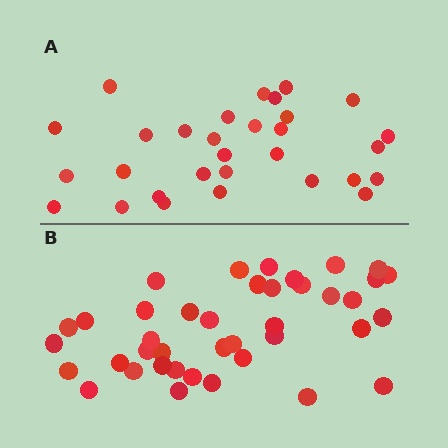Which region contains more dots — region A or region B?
Region B (the bottom region) has more dots.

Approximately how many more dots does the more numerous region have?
Region B has roughly 10 or so more dots than region A.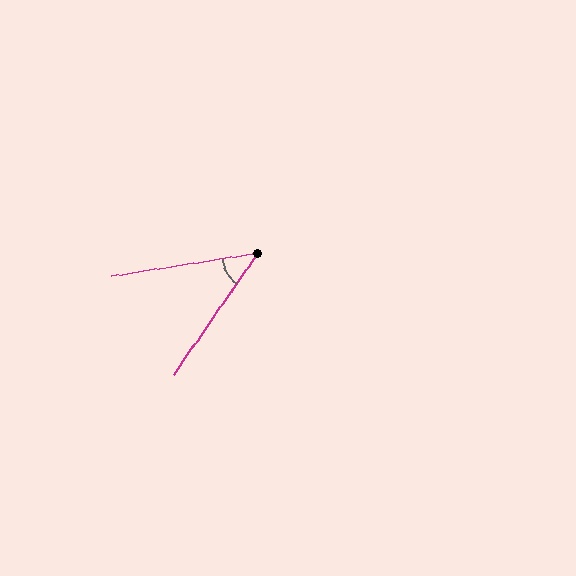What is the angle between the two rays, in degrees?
Approximately 46 degrees.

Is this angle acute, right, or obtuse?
It is acute.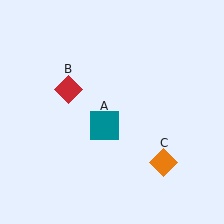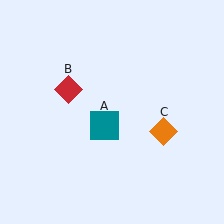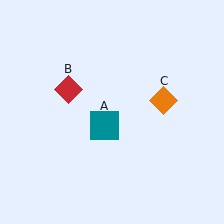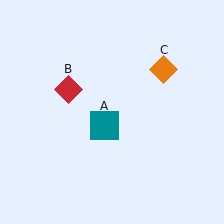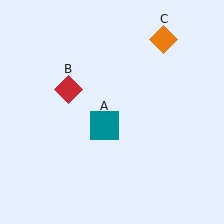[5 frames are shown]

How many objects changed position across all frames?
1 object changed position: orange diamond (object C).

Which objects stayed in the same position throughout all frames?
Teal square (object A) and red diamond (object B) remained stationary.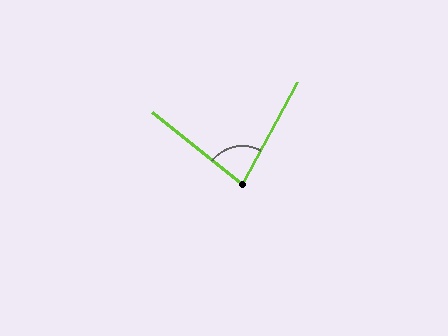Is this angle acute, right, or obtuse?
It is acute.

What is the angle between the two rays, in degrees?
Approximately 80 degrees.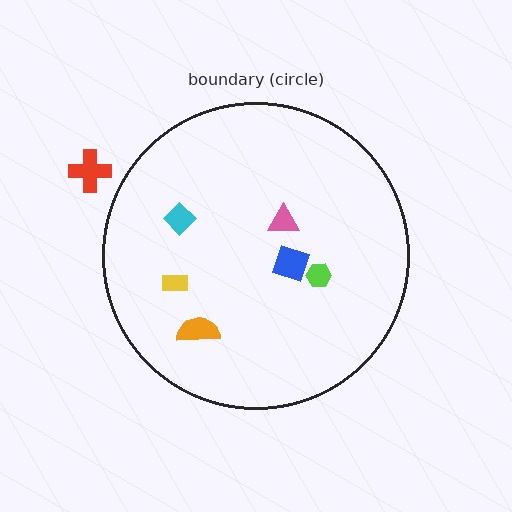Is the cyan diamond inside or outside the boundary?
Inside.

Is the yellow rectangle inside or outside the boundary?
Inside.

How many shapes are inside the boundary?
6 inside, 1 outside.